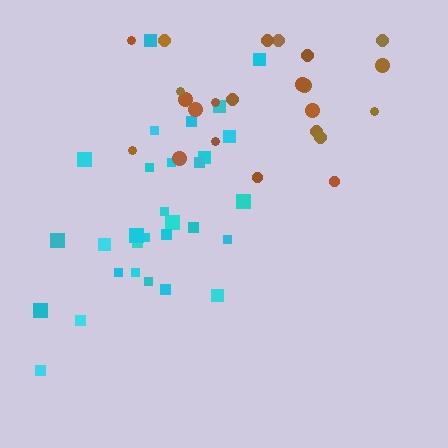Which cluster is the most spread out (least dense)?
Brown.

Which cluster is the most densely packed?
Cyan.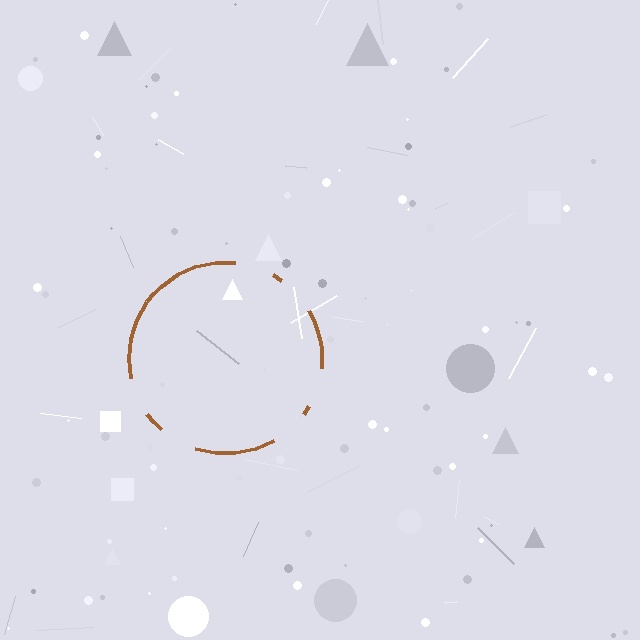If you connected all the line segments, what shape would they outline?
They would outline a circle.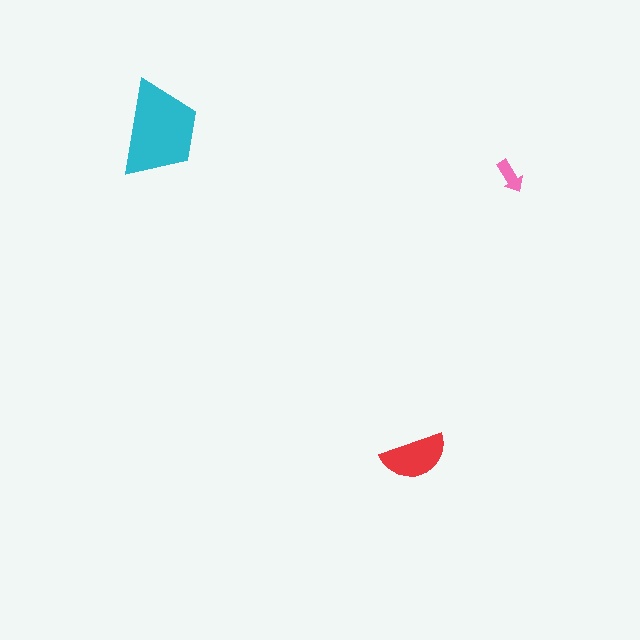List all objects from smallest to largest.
The pink arrow, the red semicircle, the cyan trapezoid.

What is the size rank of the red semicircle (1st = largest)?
2nd.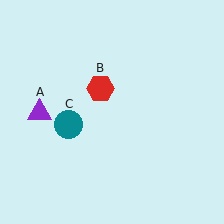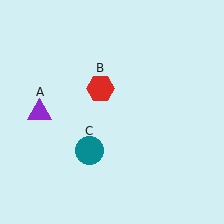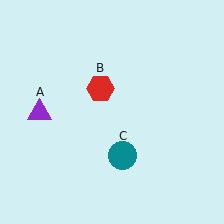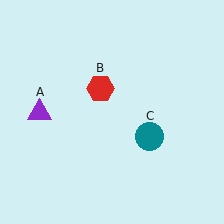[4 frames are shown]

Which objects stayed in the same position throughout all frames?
Purple triangle (object A) and red hexagon (object B) remained stationary.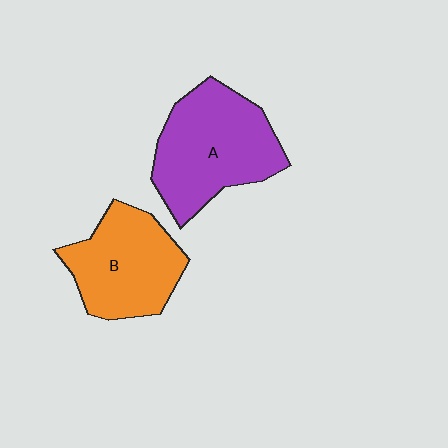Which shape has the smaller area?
Shape B (orange).